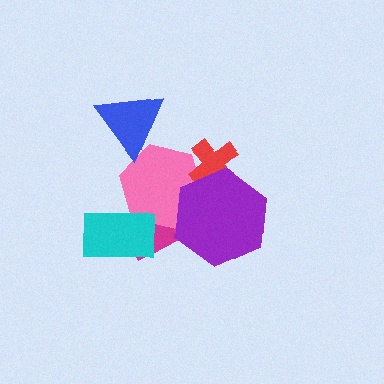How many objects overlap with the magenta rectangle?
3 objects overlap with the magenta rectangle.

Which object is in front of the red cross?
The purple hexagon is in front of the red cross.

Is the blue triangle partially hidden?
No, no other shape covers it.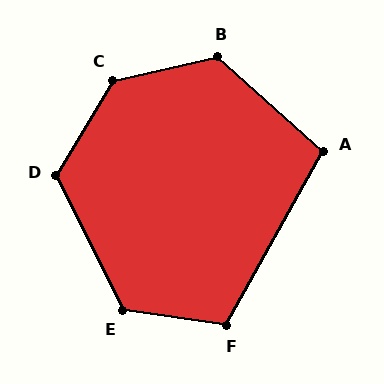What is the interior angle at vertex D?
Approximately 123 degrees (obtuse).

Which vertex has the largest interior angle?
C, at approximately 133 degrees.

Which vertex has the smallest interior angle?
A, at approximately 102 degrees.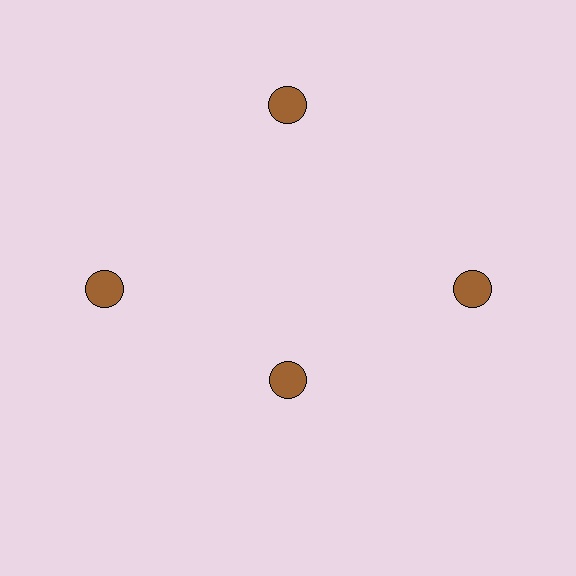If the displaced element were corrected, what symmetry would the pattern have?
It would have 4-fold rotational symmetry — the pattern would map onto itself every 90 degrees.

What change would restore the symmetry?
The symmetry would be restored by moving it outward, back onto the ring so that all 4 circles sit at equal angles and equal distance from the center.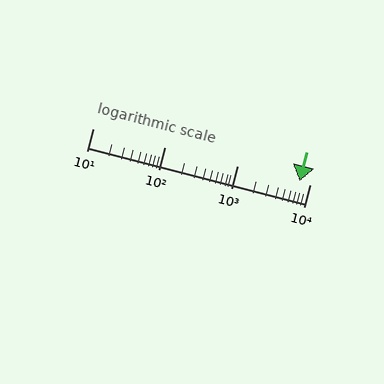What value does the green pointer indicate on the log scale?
The pointer indicates approximately 7200.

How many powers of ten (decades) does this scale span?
The scale spans 3 decades, from 10 to 10000.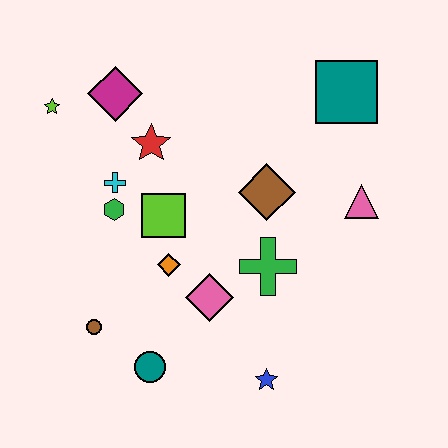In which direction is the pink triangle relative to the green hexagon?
The pink triangle is to the right of the green hexagon.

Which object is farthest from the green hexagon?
The teal square is farthest from the green hexagon.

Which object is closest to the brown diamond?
The green cross is closest to the brown diamond.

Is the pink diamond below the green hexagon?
Yes